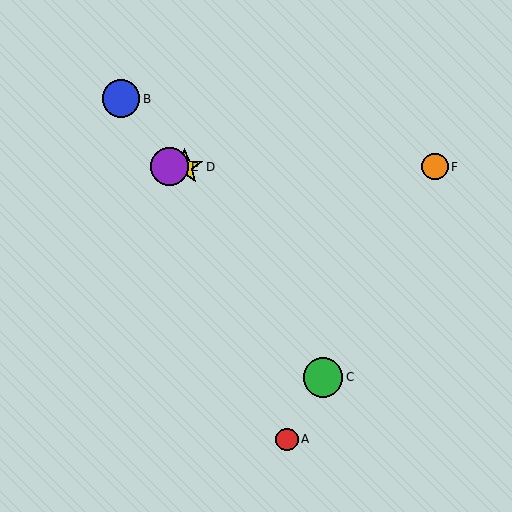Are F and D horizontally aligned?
Yes, both are at y≈167.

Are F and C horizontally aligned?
No, F is at y≈167 and C is at y≈377.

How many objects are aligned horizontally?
3 objects (D, E, F) are aligned horizontally.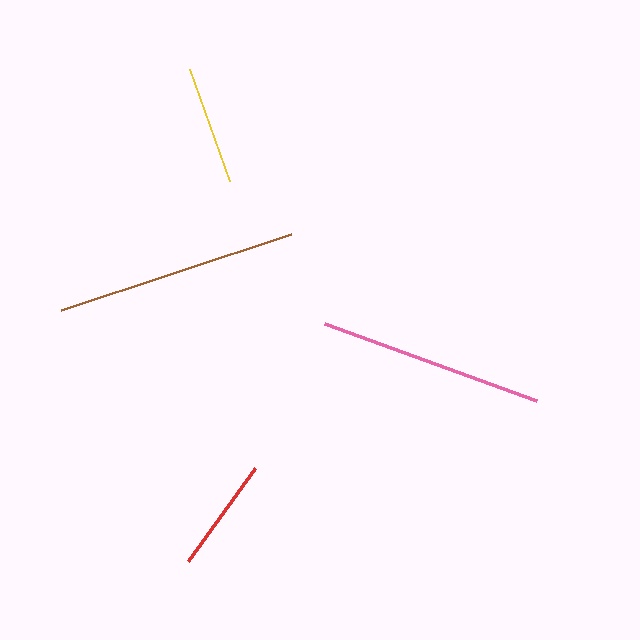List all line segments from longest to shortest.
From longest to shortest: brown, pink, yellow, red.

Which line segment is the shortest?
The red line is the shortest at approximately 115 pixels.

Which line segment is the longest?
The brown line is the longest at approximately 242 pixels.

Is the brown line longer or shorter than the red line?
The brown line is longer than the red line.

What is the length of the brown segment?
The brown segment is approximately 242 pixels long.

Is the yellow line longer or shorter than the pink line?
The pink line is longer than the yellow line.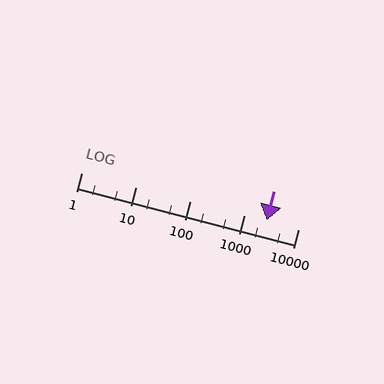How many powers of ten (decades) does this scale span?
The scale spans 4 decades, from 1 to 10000.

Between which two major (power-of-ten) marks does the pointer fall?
The pointer is between 1000 and 10000.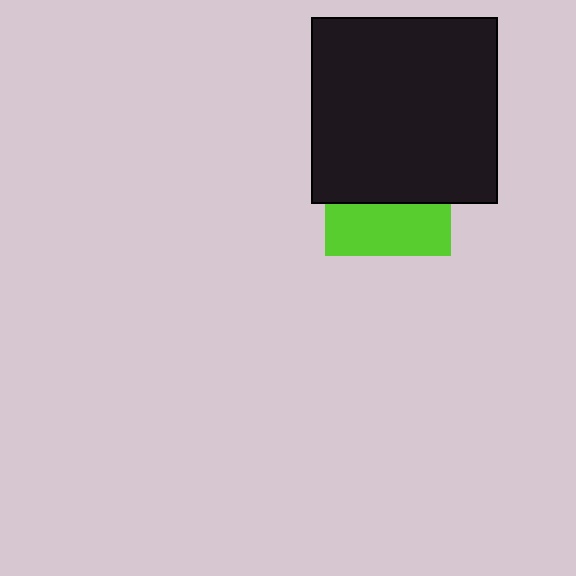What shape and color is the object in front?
The object in front is a black square.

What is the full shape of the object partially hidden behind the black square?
The partially hidden object is a lime square.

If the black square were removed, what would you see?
You would see the complete lime square.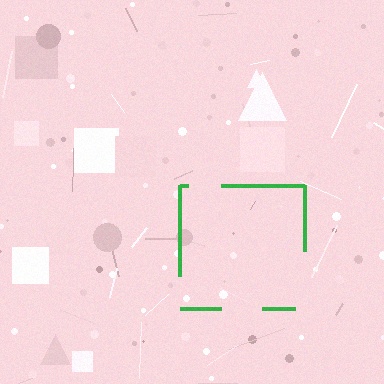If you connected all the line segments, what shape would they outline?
They would outline a square.